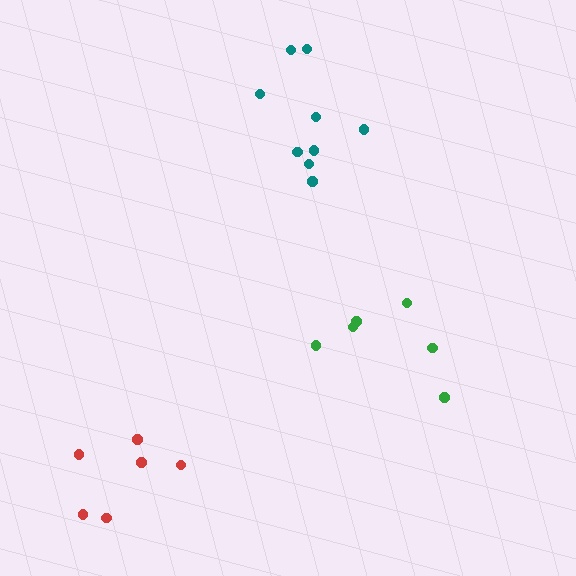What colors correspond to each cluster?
The clusters are colored: teal, green, red.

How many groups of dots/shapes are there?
There are 3 groups.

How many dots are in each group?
Group 1: 9 dots, Group 2: 6 dots, Group 3: 6 dots (21 total).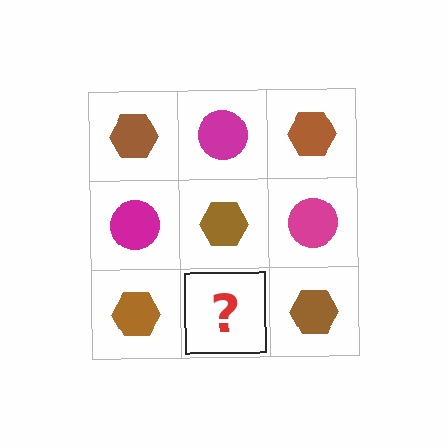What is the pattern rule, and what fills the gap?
The rule is that it alternates brown hexagon and magenta circle in a checkerboard pattern. The gap should be filled with a magenta circle.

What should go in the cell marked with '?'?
The missing cell should contain a magenta circle.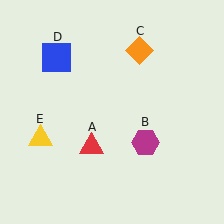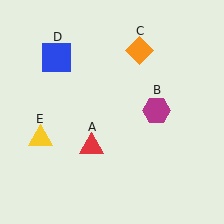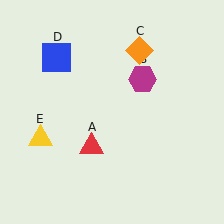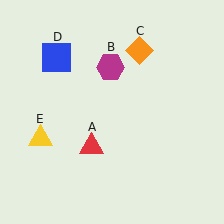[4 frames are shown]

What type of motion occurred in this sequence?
The magenta hexagon (object B) rotated counterclockwise around the center of the scene.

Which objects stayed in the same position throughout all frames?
Red triangle (object A) and orange diamond (object C) and blue square (object D) and yellow triangle (object E) remained stationary.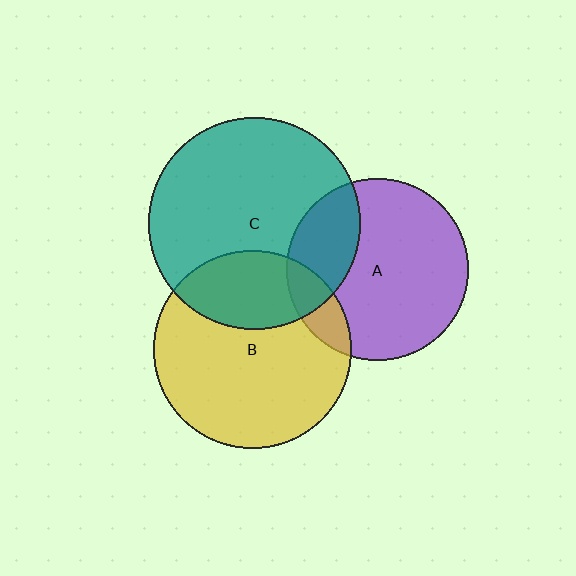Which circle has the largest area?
Circle C (teal).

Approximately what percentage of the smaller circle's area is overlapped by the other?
Approximately 25%.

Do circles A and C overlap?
Yes.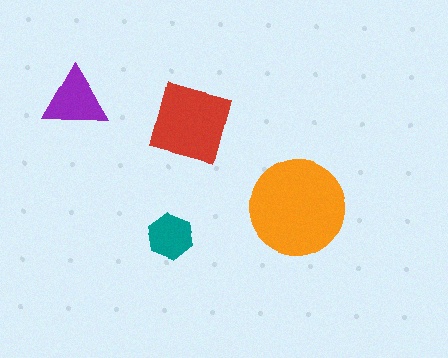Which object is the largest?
The orange circle.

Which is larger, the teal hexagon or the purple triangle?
The purple triangle.